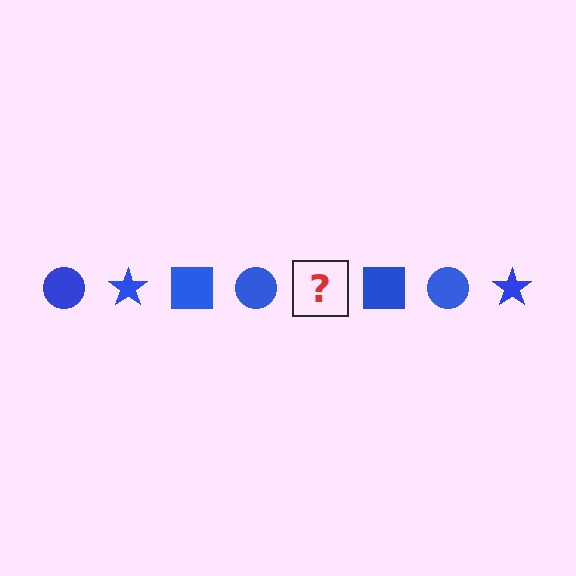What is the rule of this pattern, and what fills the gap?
The rule is that the pattern cycles through circle, star, square shapes in blue. The gap should be filled with a blue star.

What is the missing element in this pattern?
The missing element is a blue star.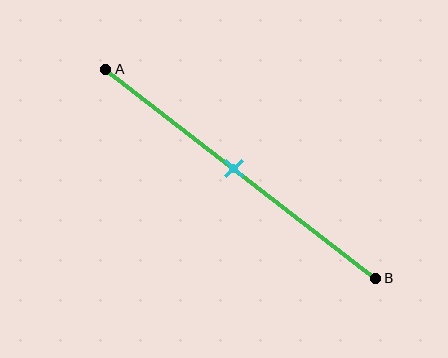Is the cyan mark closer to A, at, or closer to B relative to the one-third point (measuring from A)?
The cyan mark is closer to point B than the one-third point of segment AB.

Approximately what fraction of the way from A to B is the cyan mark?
The cyan mark is approximately 45% of the way from A to B.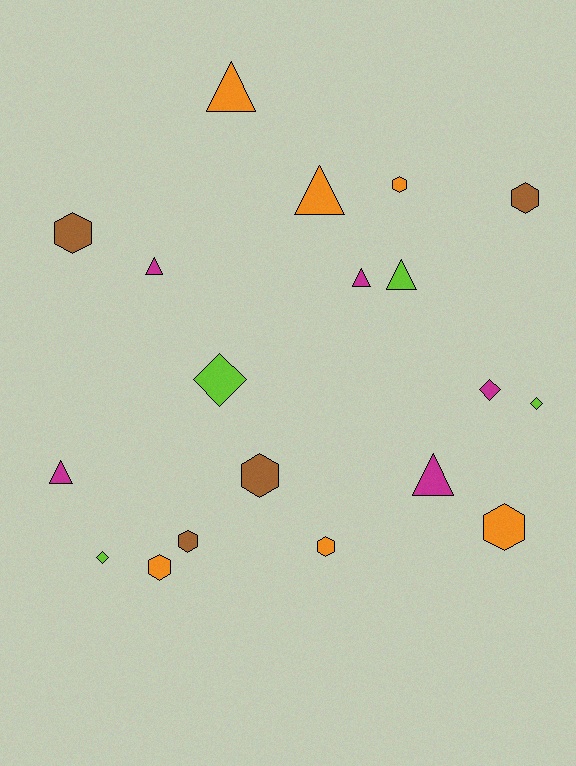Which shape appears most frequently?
Hexagon, with 8 objects.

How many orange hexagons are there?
There are 4 orange hexagons.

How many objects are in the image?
There are 19 objects.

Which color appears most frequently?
Orange, with 6 objects.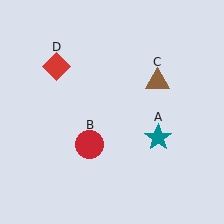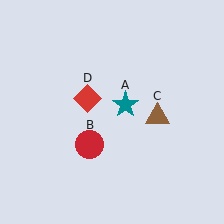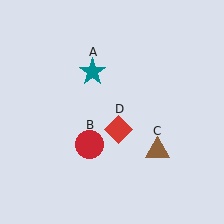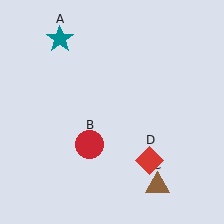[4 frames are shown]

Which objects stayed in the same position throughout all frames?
Red circle (object B) remained stationary.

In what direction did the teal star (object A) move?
The teal star (object A) moved up and to the left.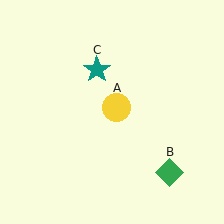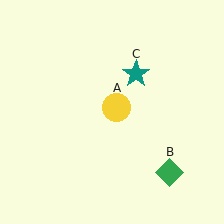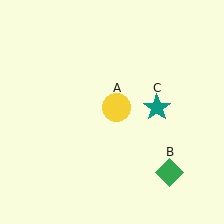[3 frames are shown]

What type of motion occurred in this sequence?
The teal star (object C) rotated clockwise around the center of the scene.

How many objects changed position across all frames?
1 object changed position: teal star (object C).